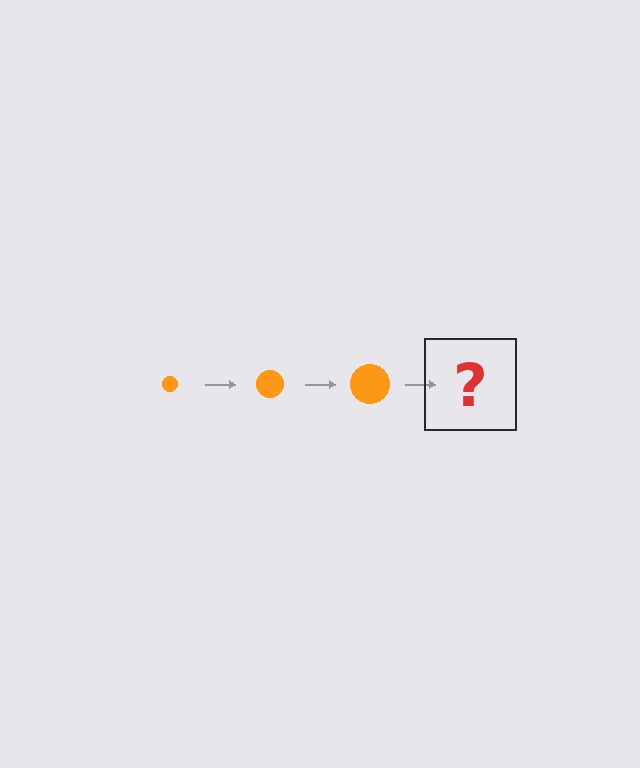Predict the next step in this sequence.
The next step is an orange circle, larger than the previous one.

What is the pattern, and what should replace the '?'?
The pattern is that the circle gets progressively larger each step. The '?' should be an orange circle, larger than the previous one.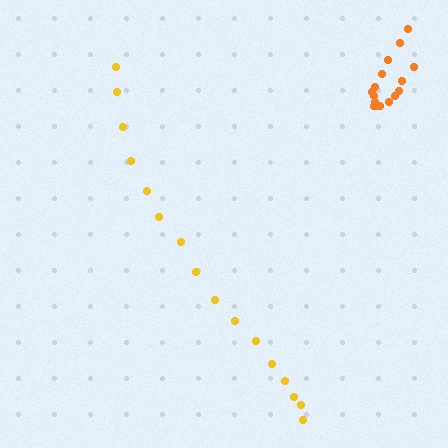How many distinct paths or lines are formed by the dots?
There are 2 distinct paths.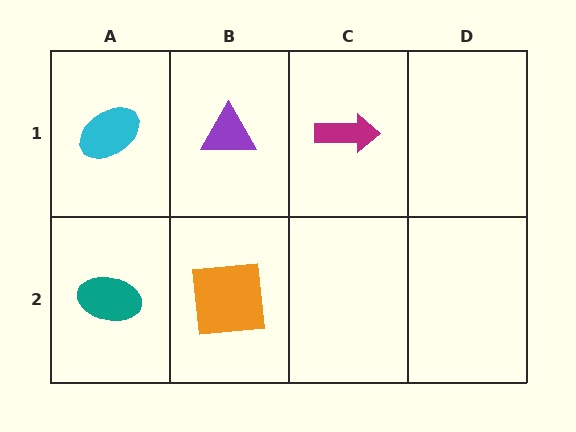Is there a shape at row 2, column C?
No, that cell is empty.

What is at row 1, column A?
A cyan ellipse.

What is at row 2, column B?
An orange square.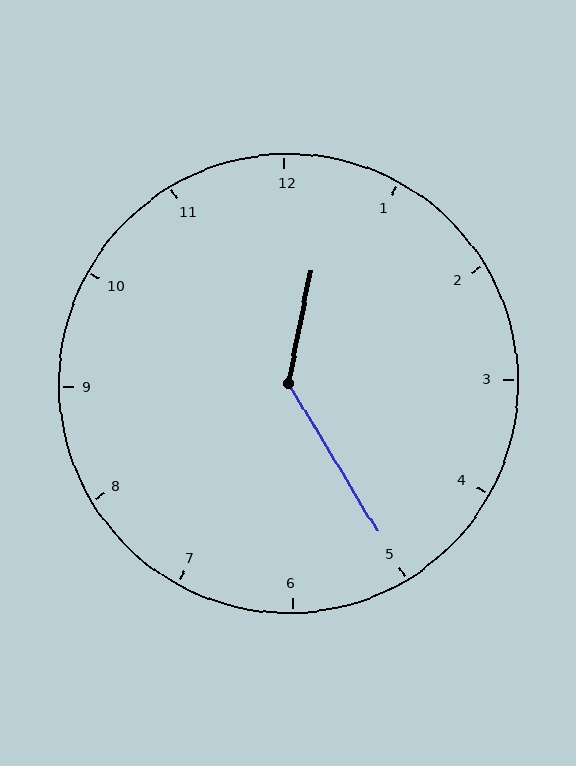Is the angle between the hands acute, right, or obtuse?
It is obtuse.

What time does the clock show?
12:25.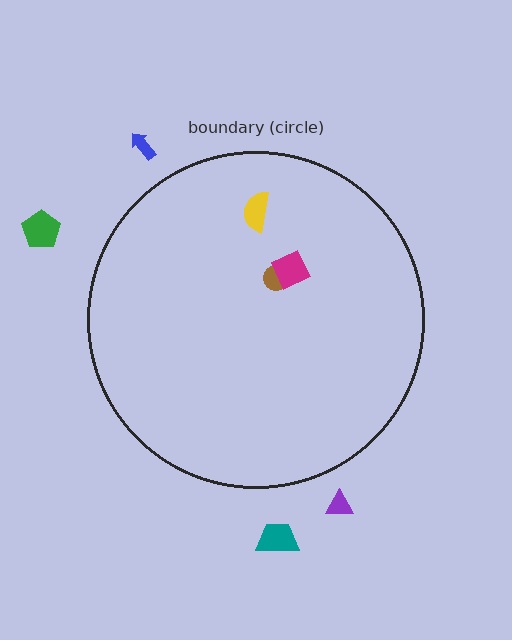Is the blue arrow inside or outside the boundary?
Outside.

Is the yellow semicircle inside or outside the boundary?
Inside.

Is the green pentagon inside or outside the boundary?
Outside.